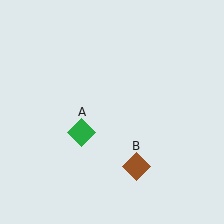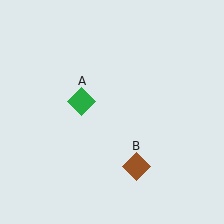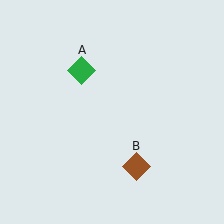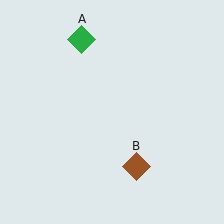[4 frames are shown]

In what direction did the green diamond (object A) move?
The green diamond (object A) moved up.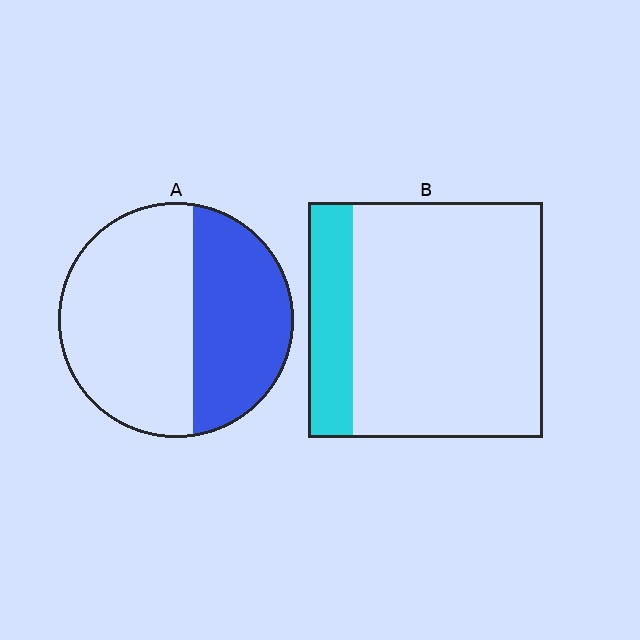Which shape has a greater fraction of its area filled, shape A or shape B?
Shape A.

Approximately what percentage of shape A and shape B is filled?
A is approximately 40% and B is approximately 20%.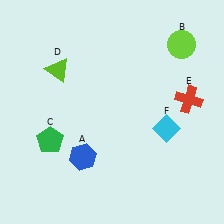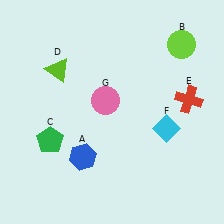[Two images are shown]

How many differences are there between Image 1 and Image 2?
There is 1 difference between the two images.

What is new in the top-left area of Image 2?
A pink circle (G) was added in the top-left area of Image 2.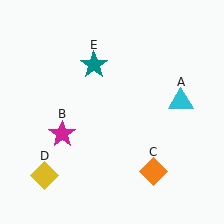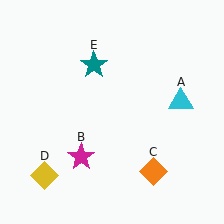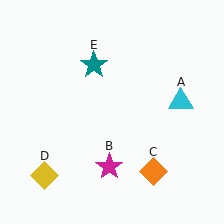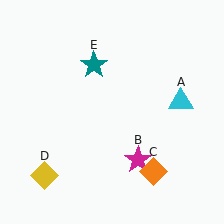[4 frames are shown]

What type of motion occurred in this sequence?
The magenta star (object B) rotated counterclockwise around the center of the scene.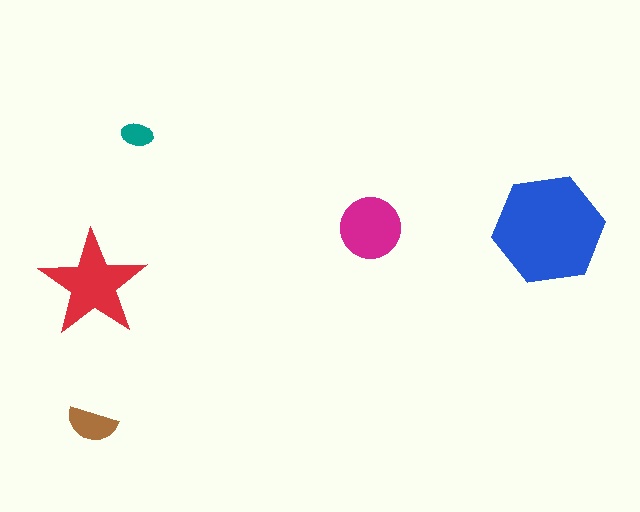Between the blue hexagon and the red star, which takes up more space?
The blue hexagon.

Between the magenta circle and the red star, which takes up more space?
The red star.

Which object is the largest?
The blue hexagon.